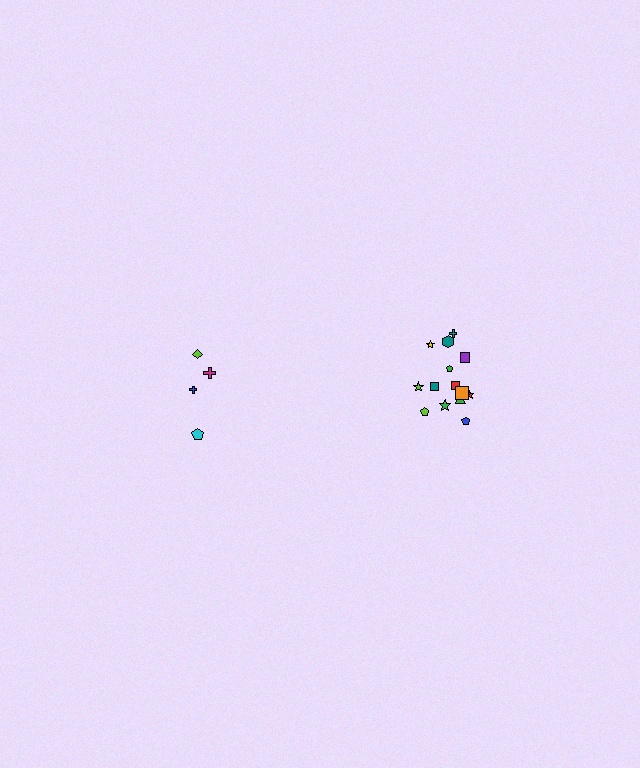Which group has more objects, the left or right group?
The right group.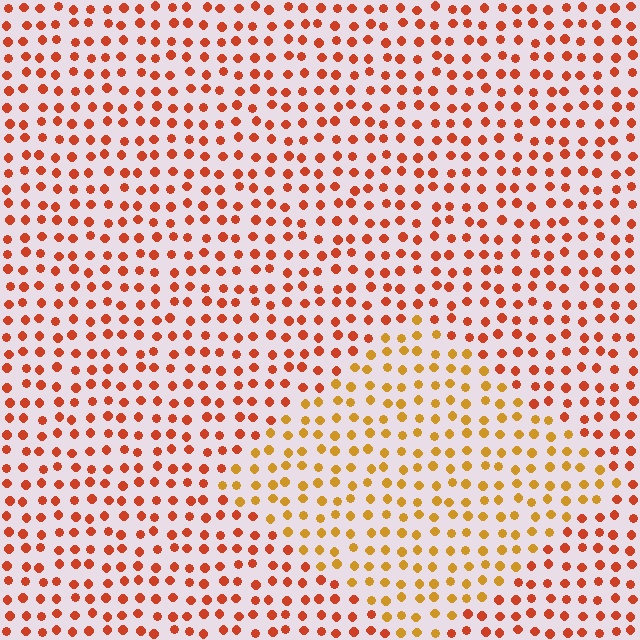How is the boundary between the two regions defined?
The boundary is defined purely by a slight shift in hue (about 31 degrees). Spacing, size, and orientation are identical on both sides.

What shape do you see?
I see a diamond.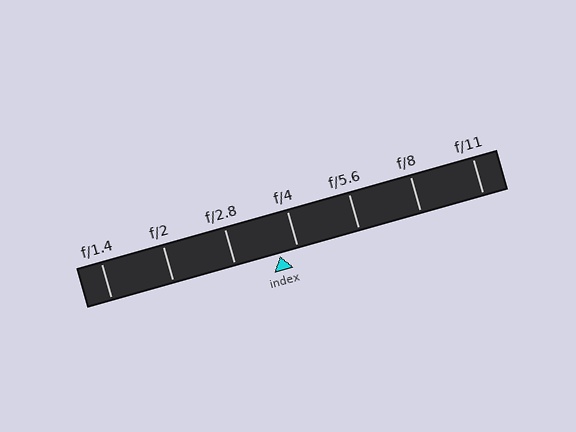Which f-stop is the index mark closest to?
The index mark is closest to f/4.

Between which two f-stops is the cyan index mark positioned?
The index mark is between f/2.8 and f/4.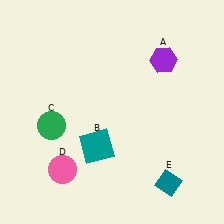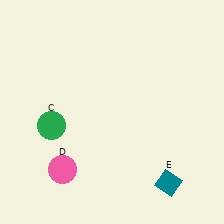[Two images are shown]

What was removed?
The teal square (B), the purple hexagon (A) were removed in Image 2.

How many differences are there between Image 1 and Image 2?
There are 2 differences between the two images.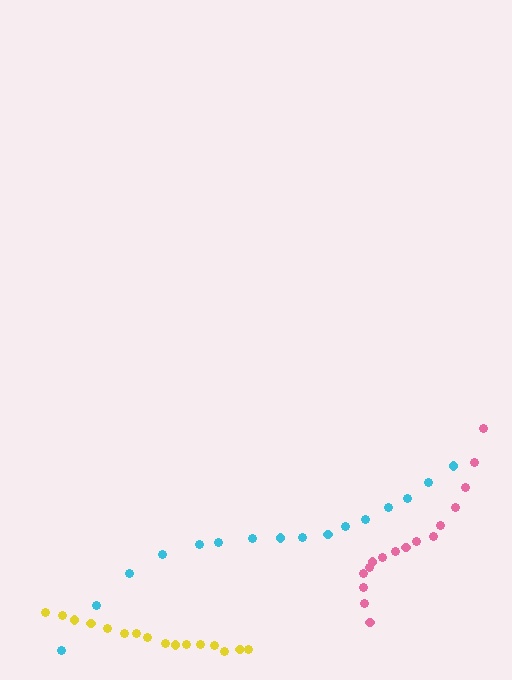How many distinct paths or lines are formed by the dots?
There are 3 distinct paths.